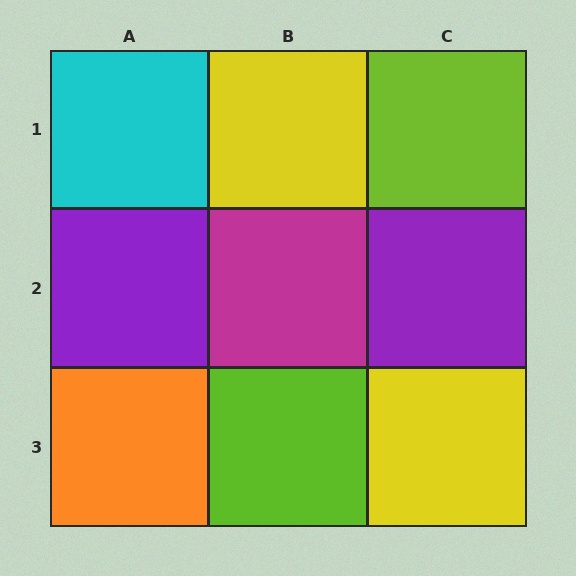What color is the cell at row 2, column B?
Magenta.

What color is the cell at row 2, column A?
Purple.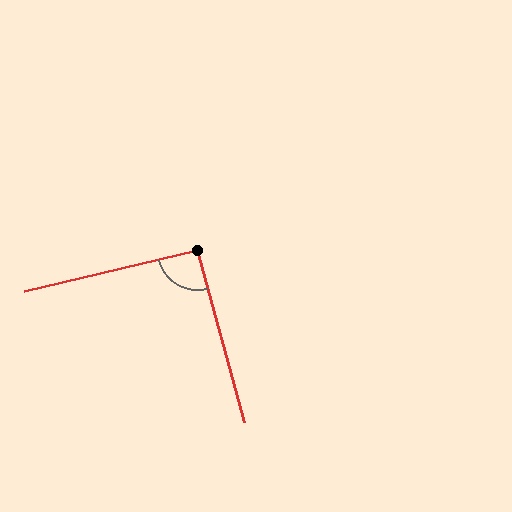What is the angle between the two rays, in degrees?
Approximately 92 degrees.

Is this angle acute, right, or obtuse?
It is approximately a right angle.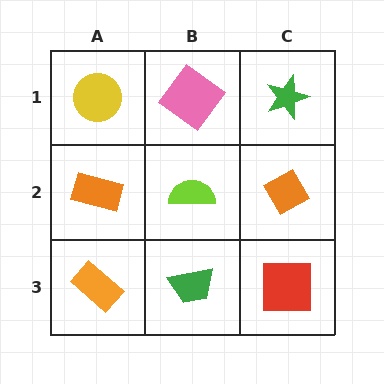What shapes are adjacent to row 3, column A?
An orange rectangle (row 2, column A), a green trapezoid (row 3, column B).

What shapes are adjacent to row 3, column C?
An orange diamond (row 2, column C), a green trapezoid (row 3, column B).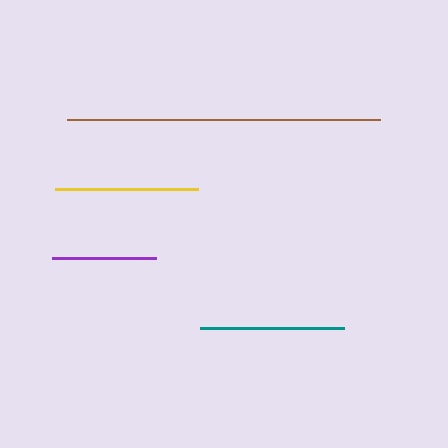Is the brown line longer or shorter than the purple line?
The brown line is longer than the purple line.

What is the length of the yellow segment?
The yellow segment is approximately 143 pixels long.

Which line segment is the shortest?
The purple line is the shortest at approximately 105 pixels.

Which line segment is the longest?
The brown line is the longest at approximately 314 pixels.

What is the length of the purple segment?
The purple segment is approximately 105 pixels long.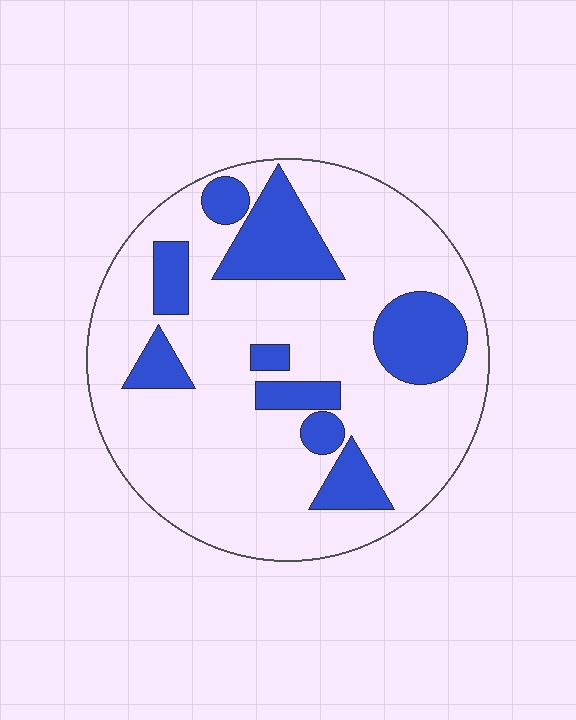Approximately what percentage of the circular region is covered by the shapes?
Approximately 25%.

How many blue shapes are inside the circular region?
9.